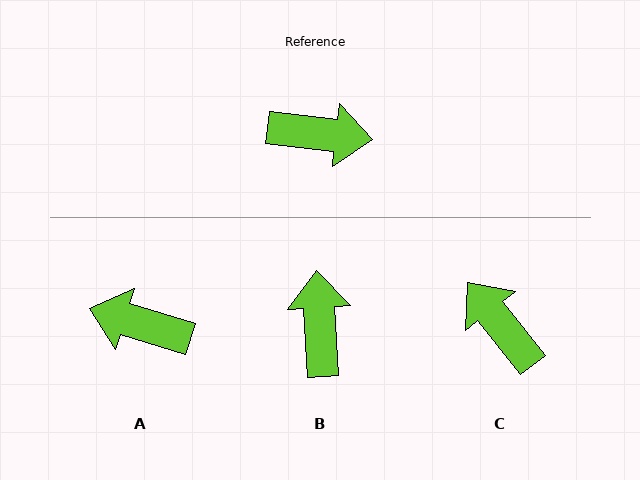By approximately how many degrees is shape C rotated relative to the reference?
Approximately 135 degrees counter-clockwise.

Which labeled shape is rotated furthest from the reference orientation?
A, about 170 degrees away.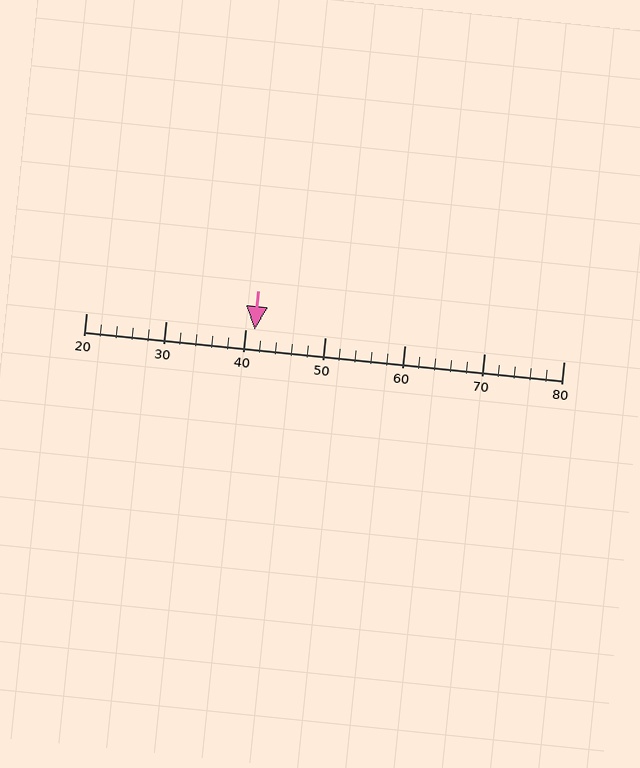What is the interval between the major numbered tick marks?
The major tick marks are spaced 10 units apart.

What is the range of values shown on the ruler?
The ruler shows values from 20 to 80.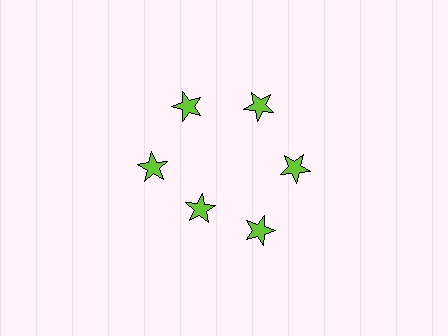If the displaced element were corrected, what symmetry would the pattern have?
It would have 6-fold rotational symmetry — the pattern would map onto itself every 60 degrees.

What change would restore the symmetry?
The symmetry would be restored by moving it outward, back onto the ring so that all 6 stars sit at equal angles and equal distance from the center.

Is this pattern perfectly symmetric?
No. The 6 lime stars are arranged in a ring, but one element near the 7 o'clock position is pulled inward toward the center, breaking the 6-fold rotational symmetry.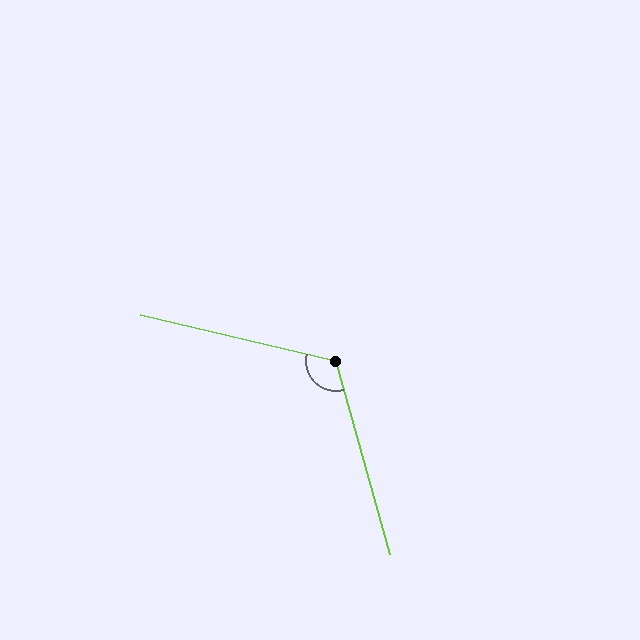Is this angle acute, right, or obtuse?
It is obtuse.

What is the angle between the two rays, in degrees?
Approximately 119 degrees.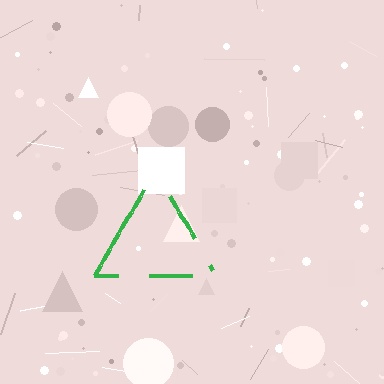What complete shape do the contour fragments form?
The contour fragments form a triangle.